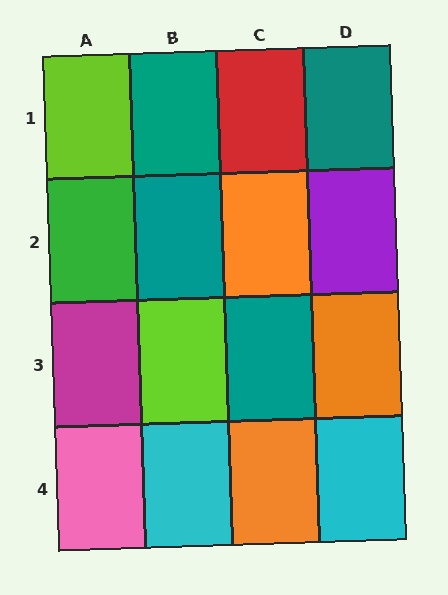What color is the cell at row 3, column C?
Teal.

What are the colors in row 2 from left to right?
Green, teal, orange, purple.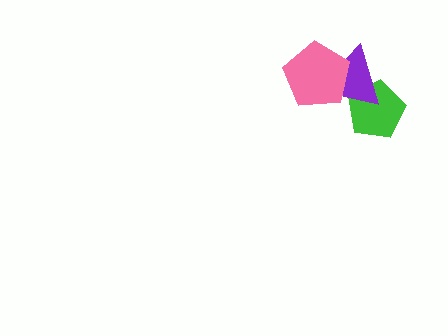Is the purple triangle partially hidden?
Yes, it is partially covered by another shape.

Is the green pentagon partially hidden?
Yes, it is partially covered by another shape.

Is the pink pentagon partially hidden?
No, no other shape covers it.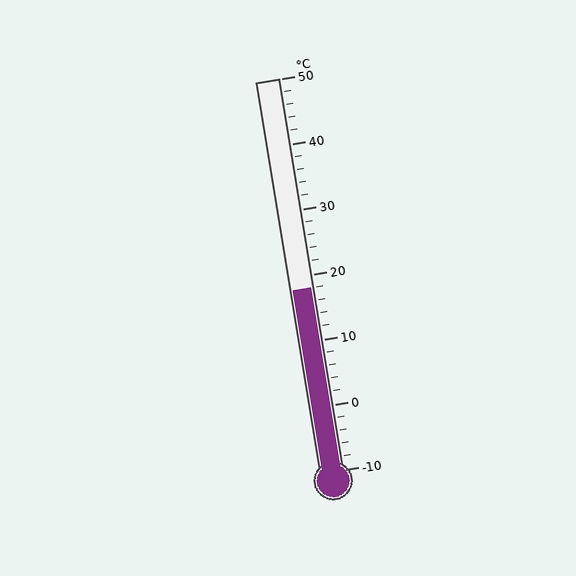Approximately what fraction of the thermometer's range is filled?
The thermometer is filled to approximately 45% of its range.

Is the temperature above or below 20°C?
The temperature is below 20°C.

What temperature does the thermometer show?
The thermometer shows approximately 18°C.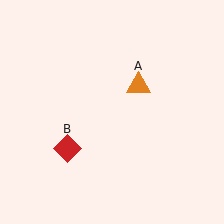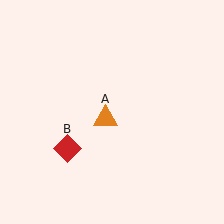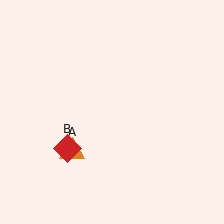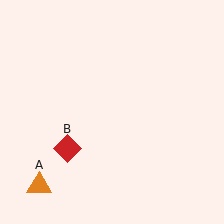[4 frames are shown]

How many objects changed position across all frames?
1 object changed position: orange triangle (object A).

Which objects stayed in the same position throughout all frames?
Red diamond (object B) remained stationary.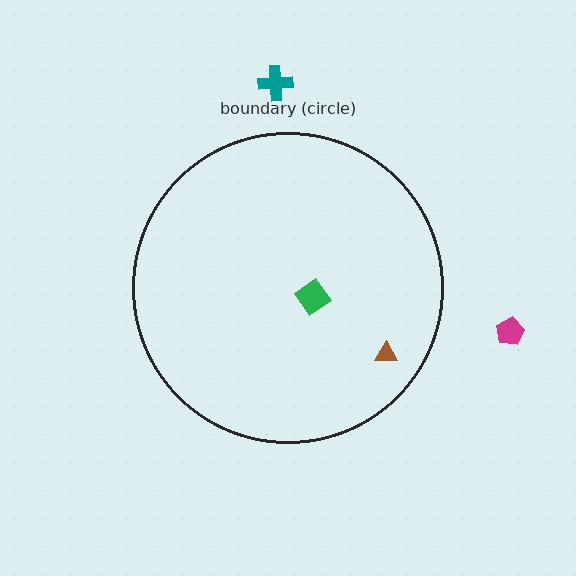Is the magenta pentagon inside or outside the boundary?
Outside.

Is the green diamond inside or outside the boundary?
Inside.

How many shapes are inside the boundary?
2 inside, 2 outside.